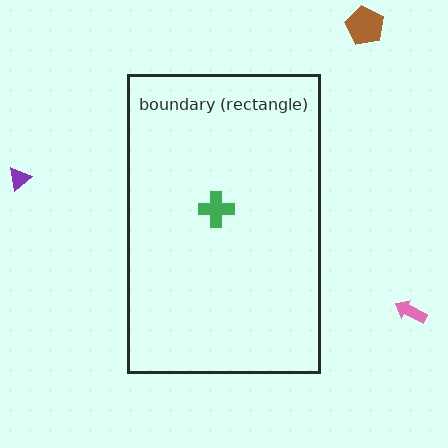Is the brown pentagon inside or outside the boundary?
Outside.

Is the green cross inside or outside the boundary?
Inside.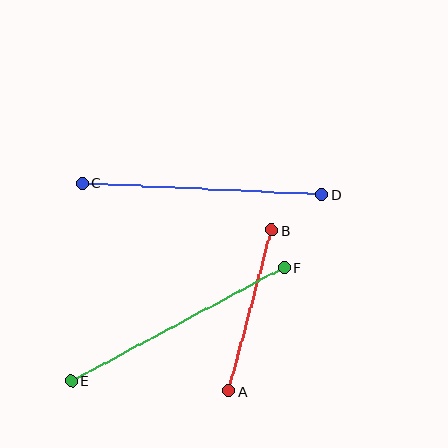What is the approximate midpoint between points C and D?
The midpoint is at approximately (202, 189) pixels.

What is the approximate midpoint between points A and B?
The midpoint is at approximately (250, 311) pixels.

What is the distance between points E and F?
The distance is approximately 241 pixels.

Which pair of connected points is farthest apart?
Points E and F are farthest apart.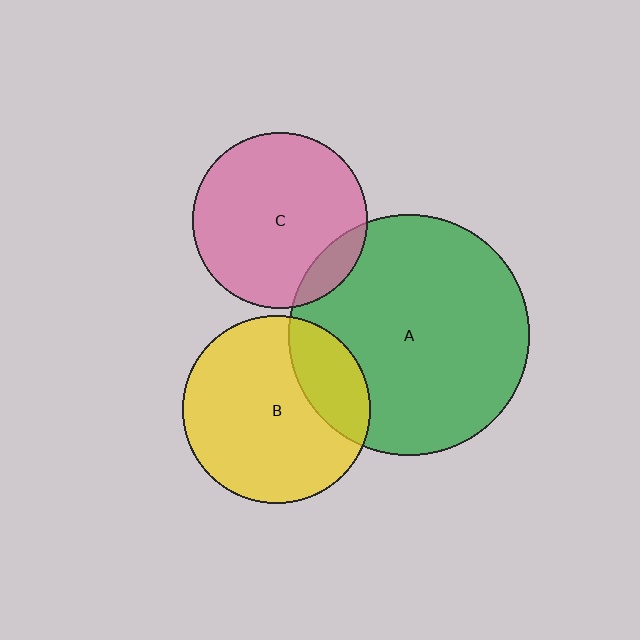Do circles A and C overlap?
Yes.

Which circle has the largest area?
Circle A (green).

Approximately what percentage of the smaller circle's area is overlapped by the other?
Approximately 10%.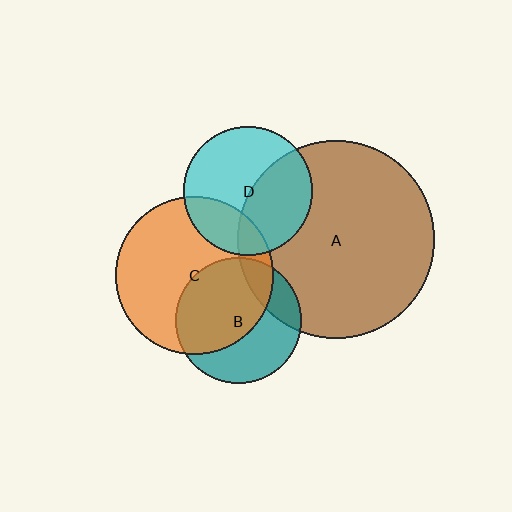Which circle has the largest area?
Circle A (brown).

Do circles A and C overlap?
Yes.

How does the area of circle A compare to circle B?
Approximately 2.5 times.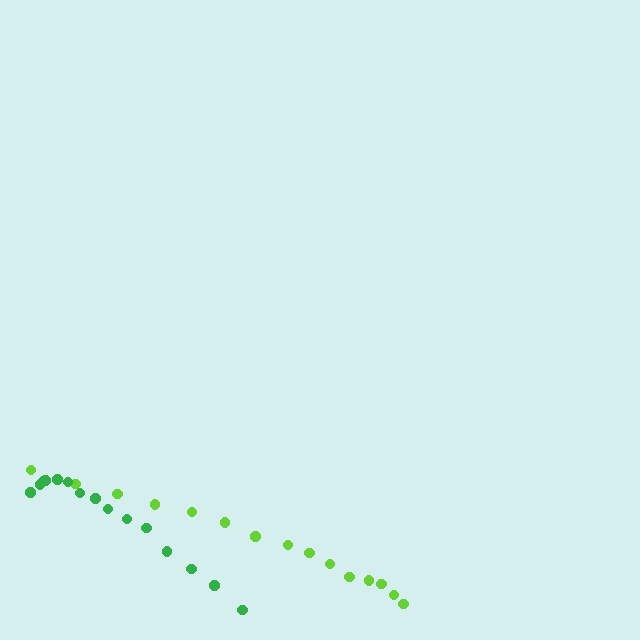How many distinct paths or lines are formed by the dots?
There are 2 distinct paths.